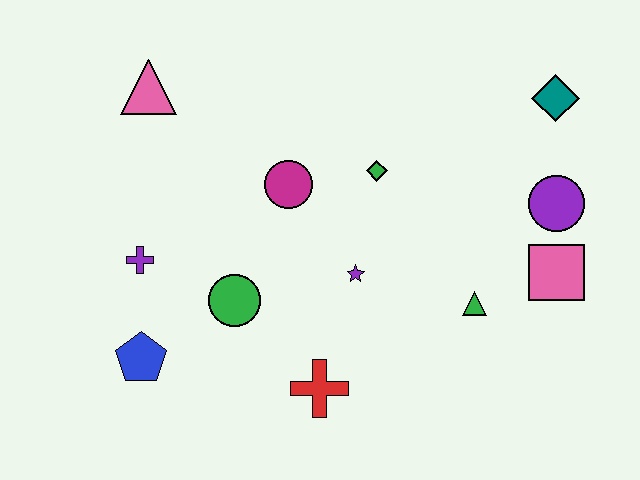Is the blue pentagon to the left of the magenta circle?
Yes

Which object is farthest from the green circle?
The teal diamond is farthest from the green circle.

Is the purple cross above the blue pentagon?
Yes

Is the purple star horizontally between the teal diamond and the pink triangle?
Yes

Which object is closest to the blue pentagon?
The purple cross is closest to the blue pentagon.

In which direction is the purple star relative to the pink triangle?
The purple star is to the right of the pink triangle.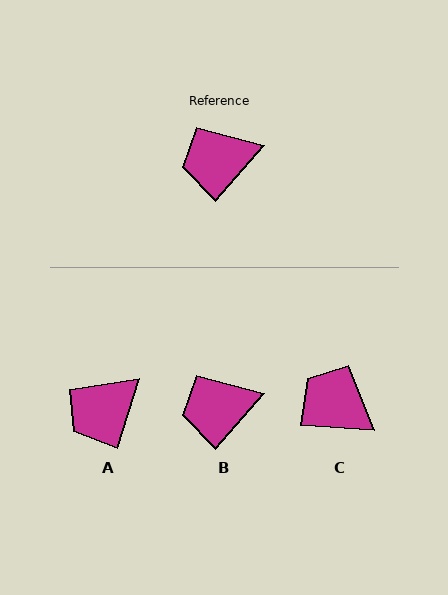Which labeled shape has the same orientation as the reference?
B.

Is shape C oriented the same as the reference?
No, it is off by about 53 degrees.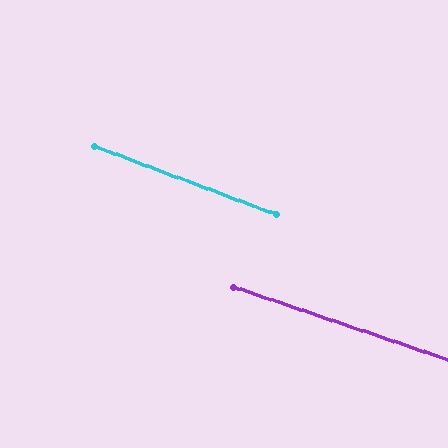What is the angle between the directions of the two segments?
Approximately 2 degrees.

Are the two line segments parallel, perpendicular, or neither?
Parallel — their directions differ by only 1.9°.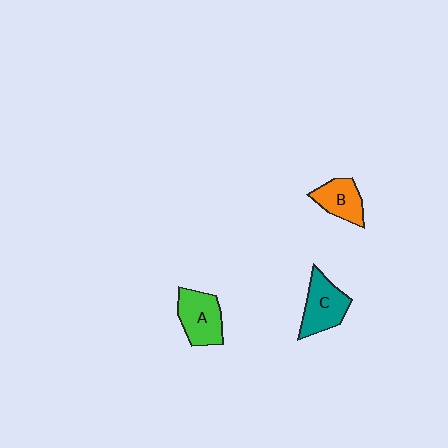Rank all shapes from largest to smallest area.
From largest to smallest: C (teal), A (green), B (orange).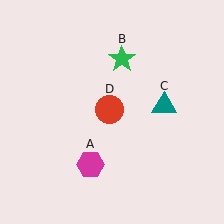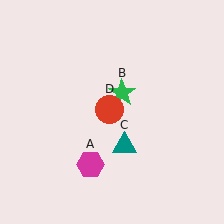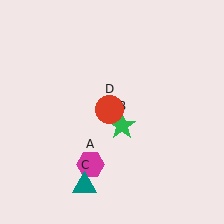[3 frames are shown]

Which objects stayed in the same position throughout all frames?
Magenta hexagon (object A) and red circle (object D) remained stationary.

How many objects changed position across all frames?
2 objects changed position: green star (object B), teal triangle (object C).